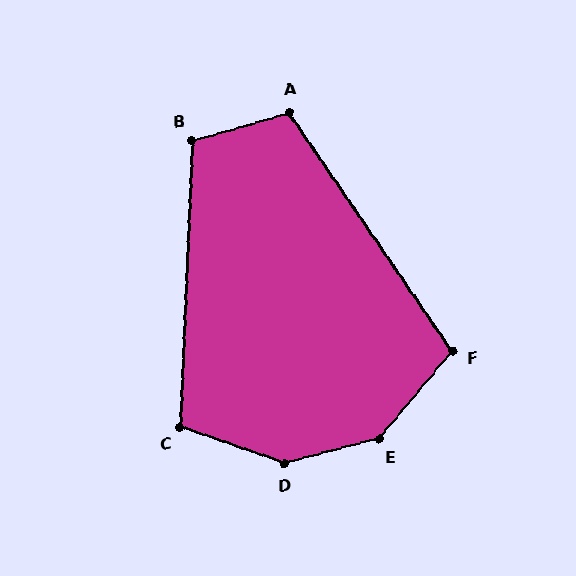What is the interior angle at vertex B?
Approximately 109 degrees (obtuse).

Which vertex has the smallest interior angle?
F, at approximately 106 degrees.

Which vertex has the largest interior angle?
D, at approximately 145 degrees.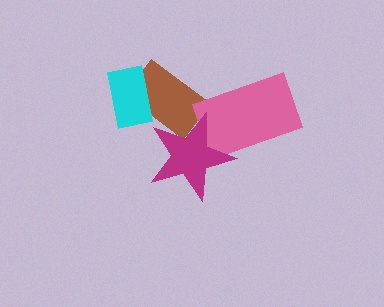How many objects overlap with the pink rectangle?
1 object overlaps with the pink rectangle.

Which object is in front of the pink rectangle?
The magenta star is in front of the pink rectangle.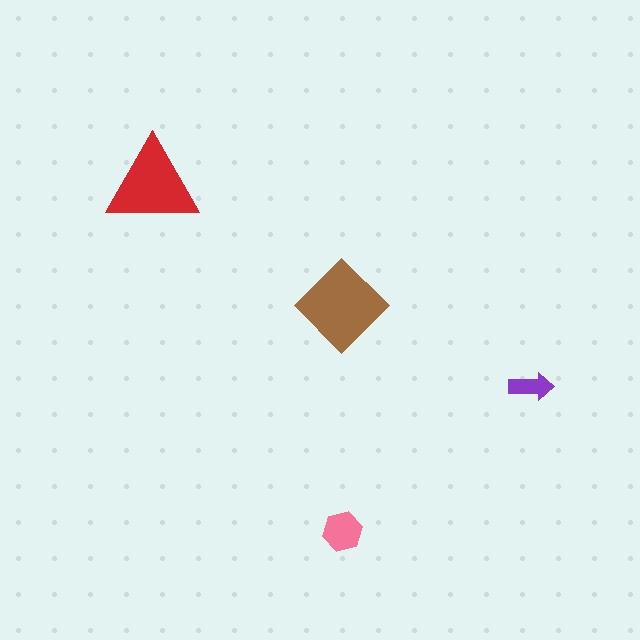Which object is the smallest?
The purple arrow.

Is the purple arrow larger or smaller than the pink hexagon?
Smaller.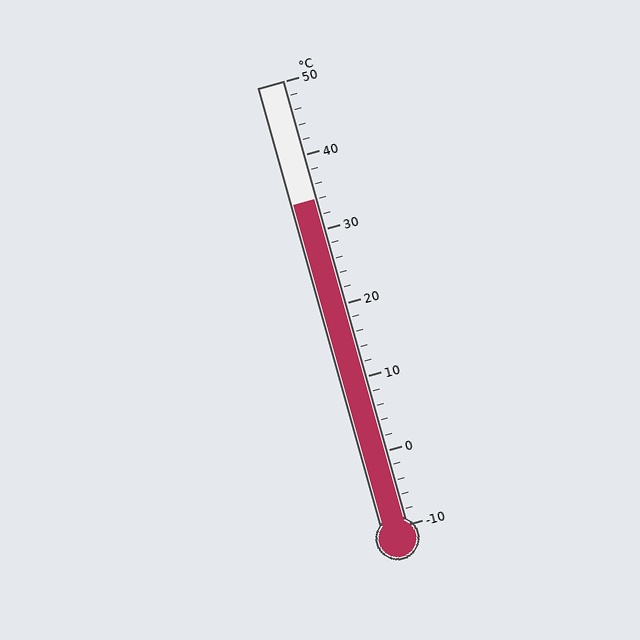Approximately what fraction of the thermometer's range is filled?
The thermometer is filled to approximately 75% of its range.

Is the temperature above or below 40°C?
The temperature is below 40°C.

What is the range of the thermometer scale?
The thermometer scale ranges from -10°C to 50°C.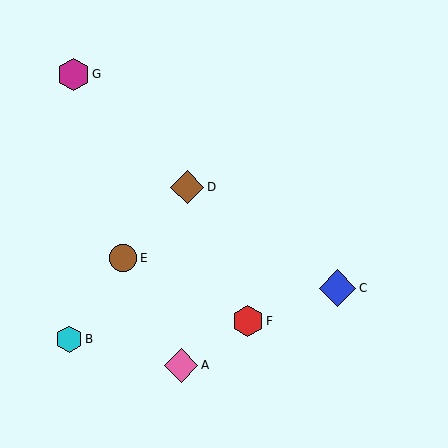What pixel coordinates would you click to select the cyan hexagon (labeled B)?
Click at (69, 339) to select the cyan hexagon B.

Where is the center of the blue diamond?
The center of the blue diamond is at (337, 288).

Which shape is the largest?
The blue diamond (labeled C) is the largest.